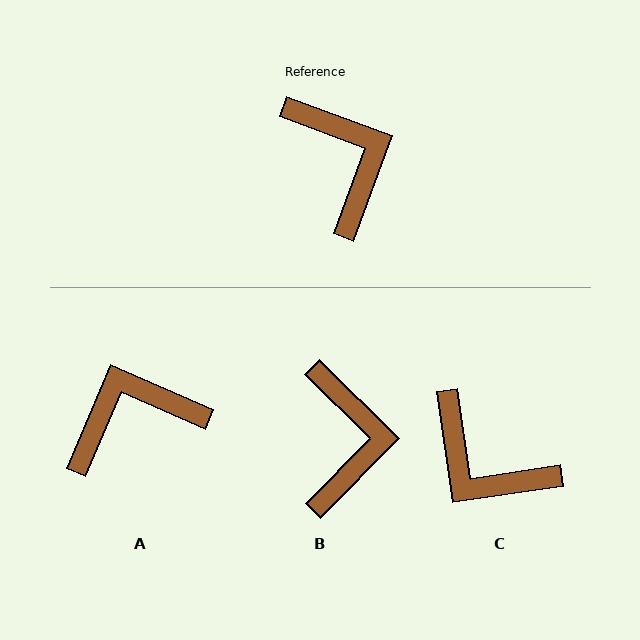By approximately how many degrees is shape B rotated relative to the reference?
Approximately 24 degrees clockwise.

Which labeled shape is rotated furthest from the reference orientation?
C, about 151 degrees away.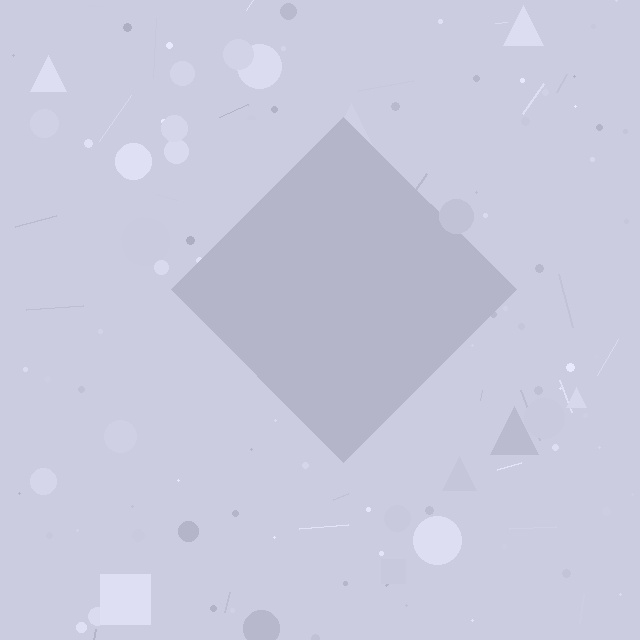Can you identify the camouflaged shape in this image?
The camouflaged shape is a diamond.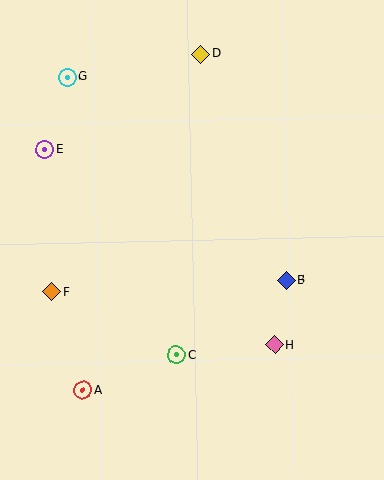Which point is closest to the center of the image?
Point B at (286, 280) is closest to the center.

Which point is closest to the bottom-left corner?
Point A is closest to the bottom-left corner.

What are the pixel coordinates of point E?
Point E is at (45, 150).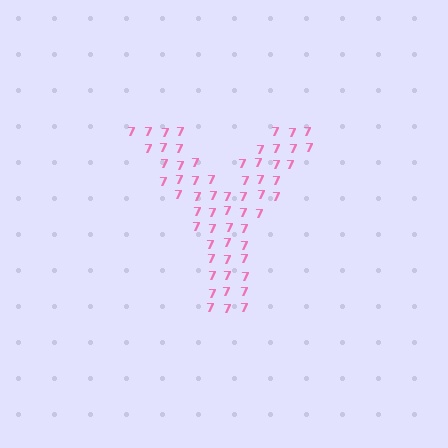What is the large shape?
The large shape is the letter Y.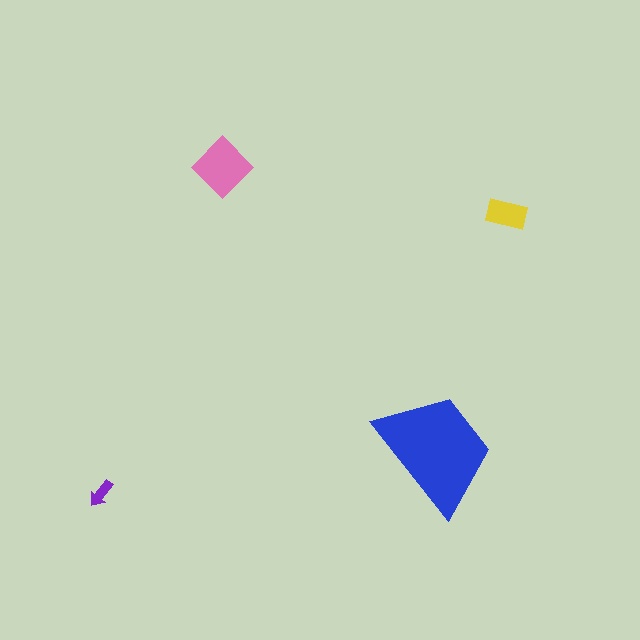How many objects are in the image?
There are 4 objects in the image.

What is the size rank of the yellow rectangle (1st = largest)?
3rd.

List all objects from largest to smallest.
The blue trapezoid, the pink diamond, the yellow rectangle, the purple arrow.